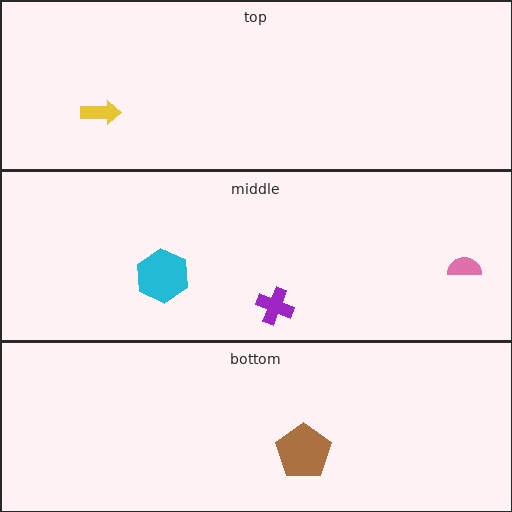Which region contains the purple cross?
The middle region.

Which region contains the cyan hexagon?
The middle region.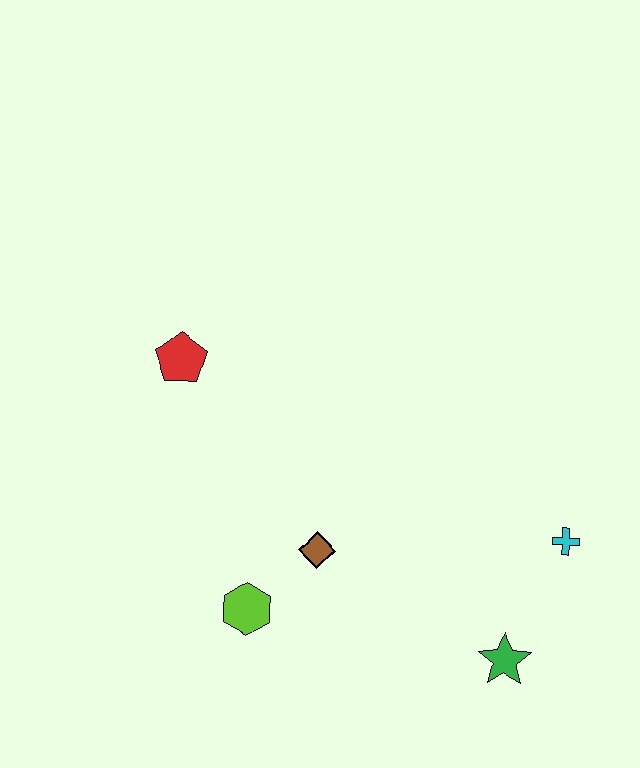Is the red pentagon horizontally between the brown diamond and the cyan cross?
No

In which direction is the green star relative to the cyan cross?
The green star is below the cyan cross.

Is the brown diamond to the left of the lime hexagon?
No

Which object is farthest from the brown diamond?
The cyan cross is farthest from the brown diamond.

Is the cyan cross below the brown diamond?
No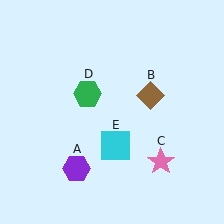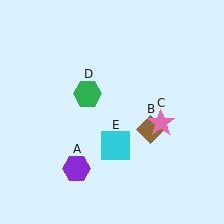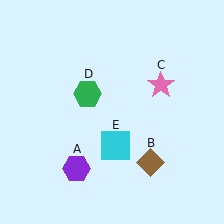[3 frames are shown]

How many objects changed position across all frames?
2 objects changed position: brown diamond (object B), pink star (object C).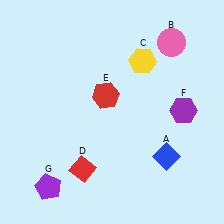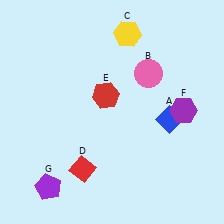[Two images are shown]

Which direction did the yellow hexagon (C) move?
The yellow hexagon (C) moved up.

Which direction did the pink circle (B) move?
The pink circle (B) moved down.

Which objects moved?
The objects that moved are: the blue diamond (A), the pink circle (B), the yellow hexagon (C).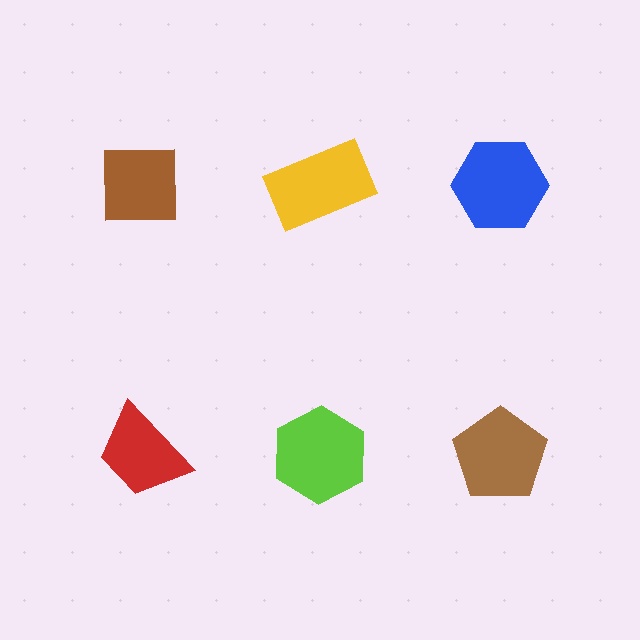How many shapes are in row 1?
3 shapes.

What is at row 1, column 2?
A yellow rectangle.